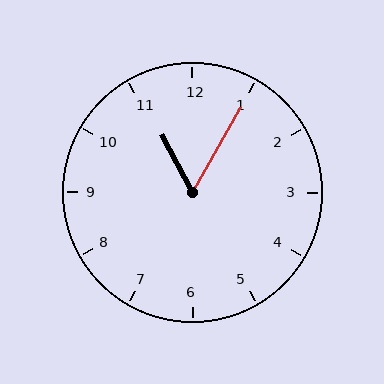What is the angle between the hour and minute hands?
Approximately 58 degrees.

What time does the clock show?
11:05.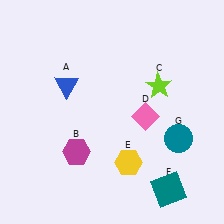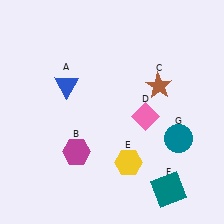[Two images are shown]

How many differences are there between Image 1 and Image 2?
There is 1 difference between the two images.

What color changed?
The star (C) changed from lime in Image 1 to brown in Image 2.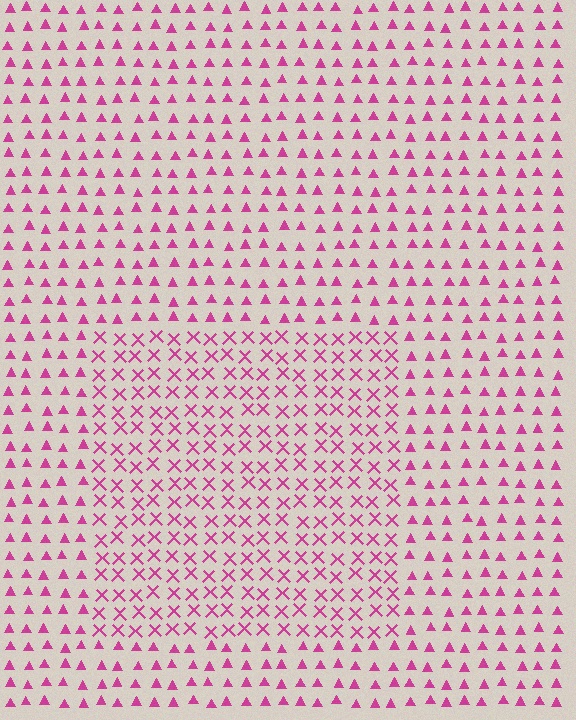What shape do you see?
I see a rectangle.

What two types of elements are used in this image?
The image uses X marks inside the rectangle region and triangles outside it.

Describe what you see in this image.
The image is filled with small magenta elements arranged in a uniform grid. A rectangle-shaped region contains X marks, while the surrounding area contains triangles. The boundary is defined purely by the change in element shape.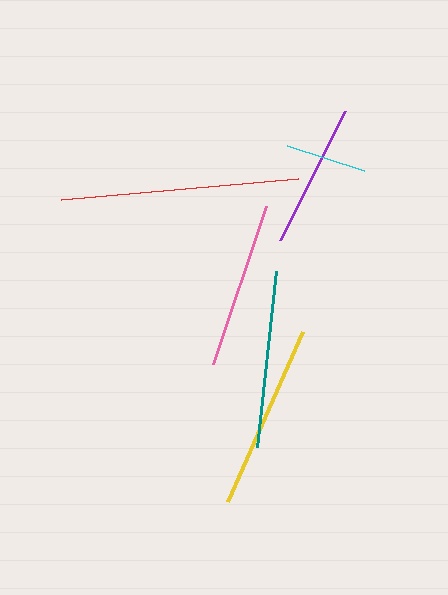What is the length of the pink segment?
The pink segment is approximately 167 pixels long.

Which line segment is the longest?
The red line is the longest at approximately 238 pixels.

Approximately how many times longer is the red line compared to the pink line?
The red line is approximately 1.4 times the length of the pink line.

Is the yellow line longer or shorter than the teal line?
The yellow line is longer than the teal line.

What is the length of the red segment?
The red segment is approximately 238 pixels long.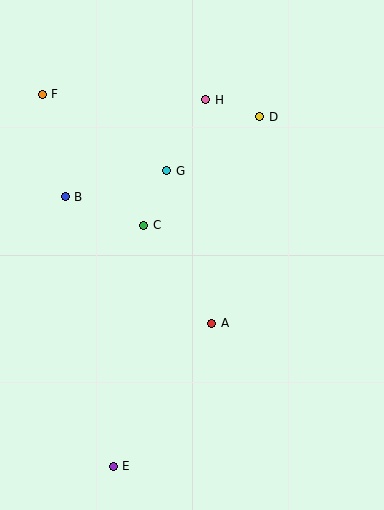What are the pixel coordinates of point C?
Point C is at (144, 226).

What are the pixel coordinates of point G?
Point G is at (167, 171).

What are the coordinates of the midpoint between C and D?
The midpoint between C and D is at (202, 171).